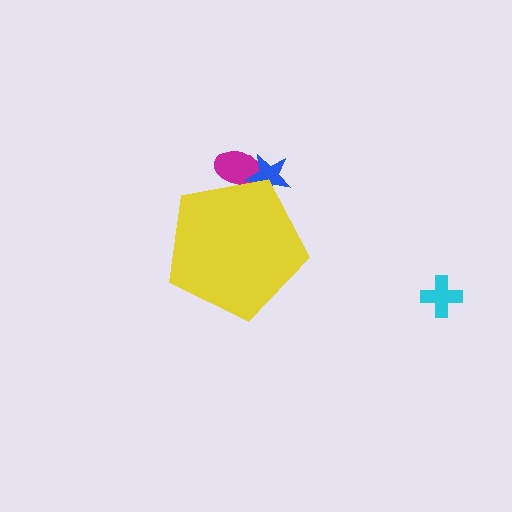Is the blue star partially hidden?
Yes, the blue star is partially hidden behind the yellow pentagon.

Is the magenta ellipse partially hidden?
Yes, the magenta ellipse is partially hidden behind the yellow pentagon.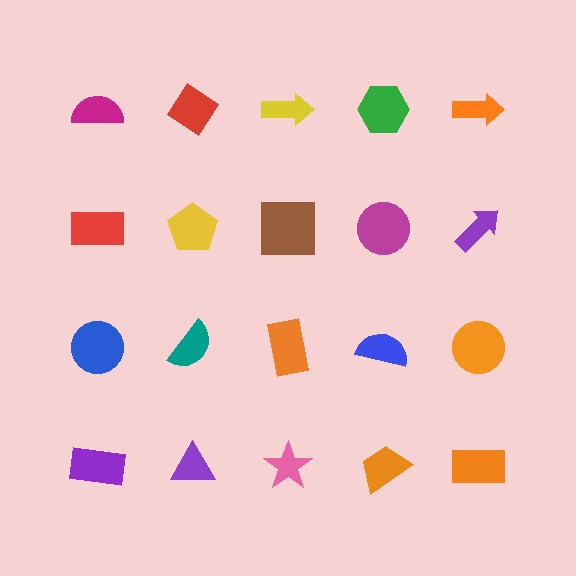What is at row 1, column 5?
An orange arrow.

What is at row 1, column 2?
A red diamond.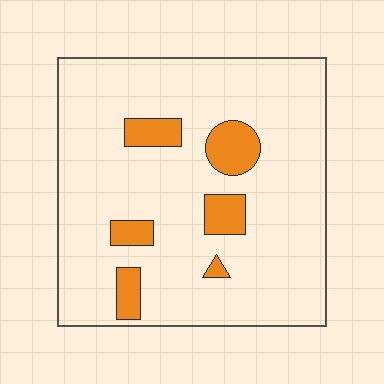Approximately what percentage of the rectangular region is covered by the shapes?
Approximately 10%.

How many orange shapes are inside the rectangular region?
6.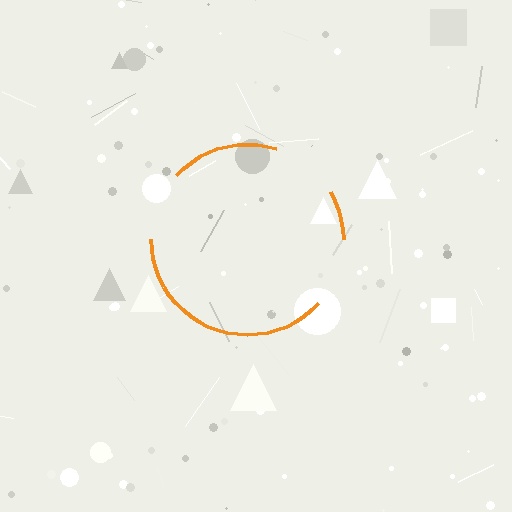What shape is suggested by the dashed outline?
The dashed outline suggests a circle.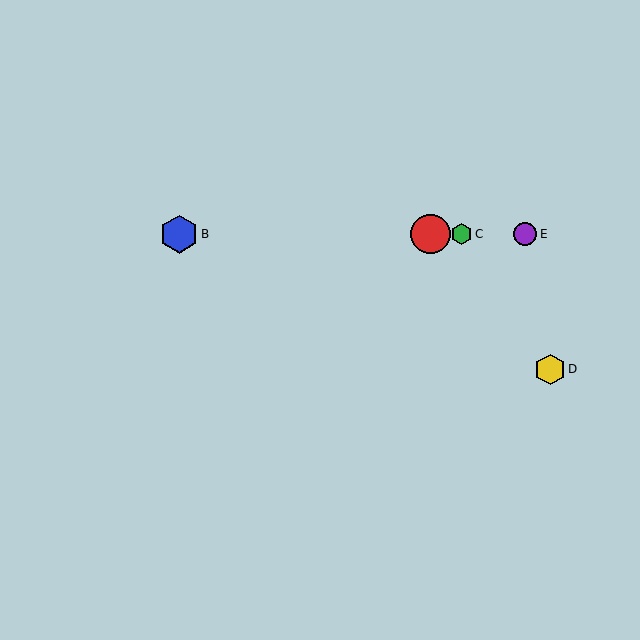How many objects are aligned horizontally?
4 objects (A, B, C, E) are aligned horizontally.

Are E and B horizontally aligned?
Yes, both are at y≈234.